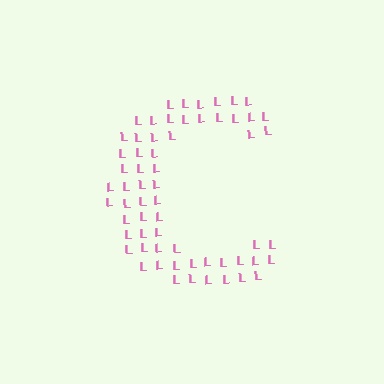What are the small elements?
The small elements are letter L's.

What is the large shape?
The large shape is the letter C.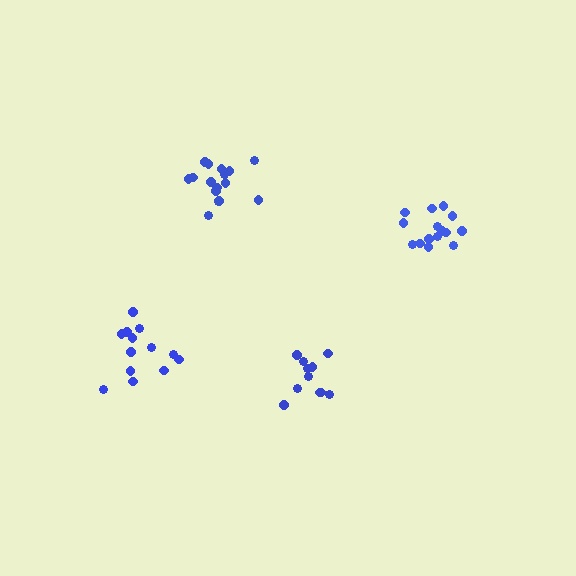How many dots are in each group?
Group 1: 16 dots, Group 2: 13 dots, Group 3: 12 dots, Group 4: 16 dots (57 total).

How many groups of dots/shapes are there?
There are 4 groups.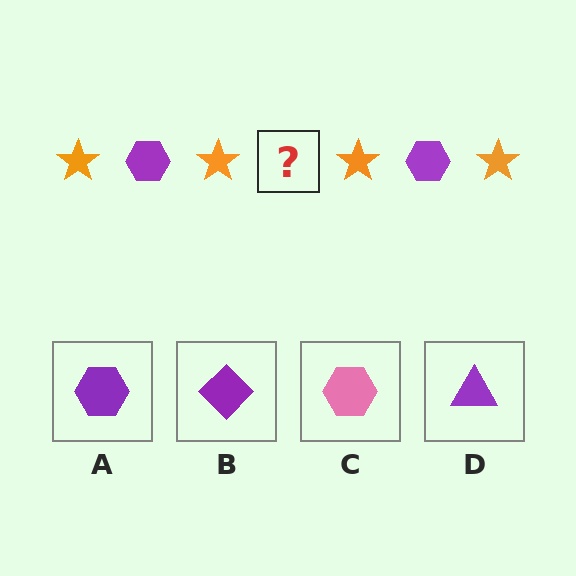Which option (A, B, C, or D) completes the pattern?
A.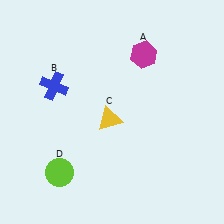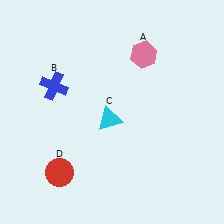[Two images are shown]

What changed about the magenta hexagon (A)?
In Image 1, A is magenta. In Image 2, it changed to pink.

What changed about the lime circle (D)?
In Image 1, D is lime. In Image 2, it changed to red.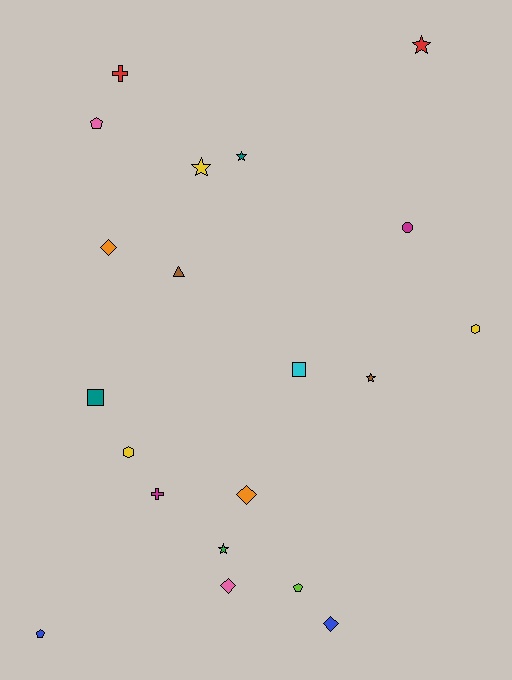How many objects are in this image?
There are 20 objects.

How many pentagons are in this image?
There are 3 pentagons.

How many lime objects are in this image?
There is 1 lime object.